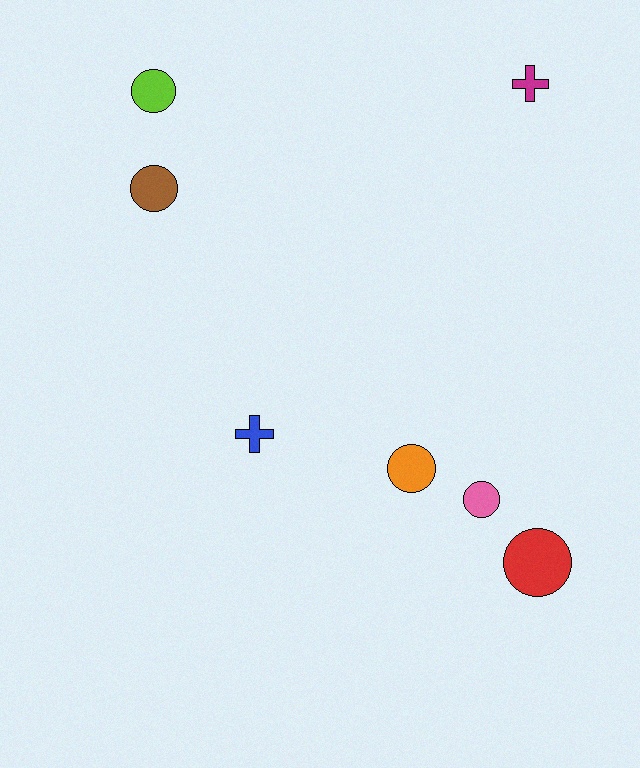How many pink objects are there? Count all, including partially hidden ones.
There is 1 pink object.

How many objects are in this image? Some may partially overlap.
There are 7 objects.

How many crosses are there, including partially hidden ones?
There are 2 crosses.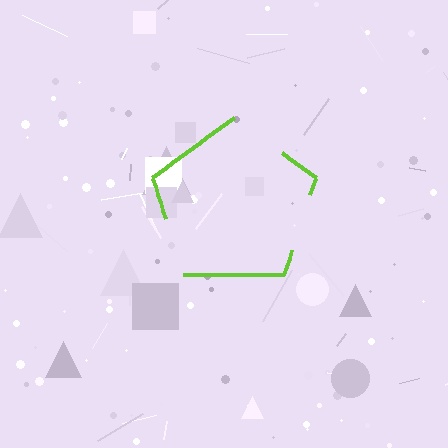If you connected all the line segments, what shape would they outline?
They would outline a pentagon.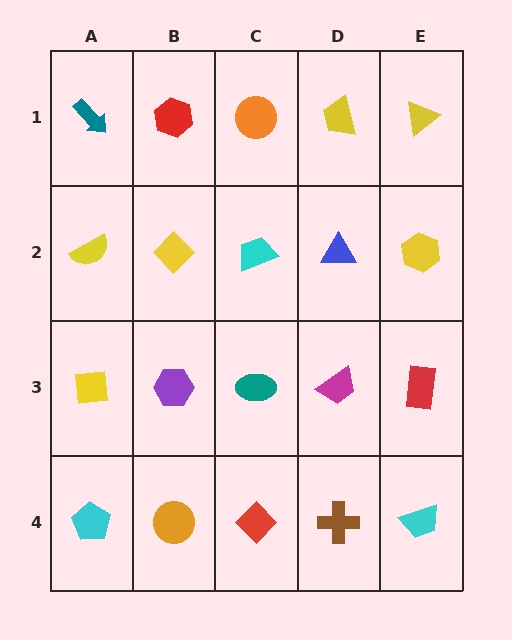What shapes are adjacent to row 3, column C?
A cyan trapezoid (row 2, column C), a red diamond (row 4, column C), a purple hexagon (row 3, column B), a magenta trapezoid (row 3, column D).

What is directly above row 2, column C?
An orange circle.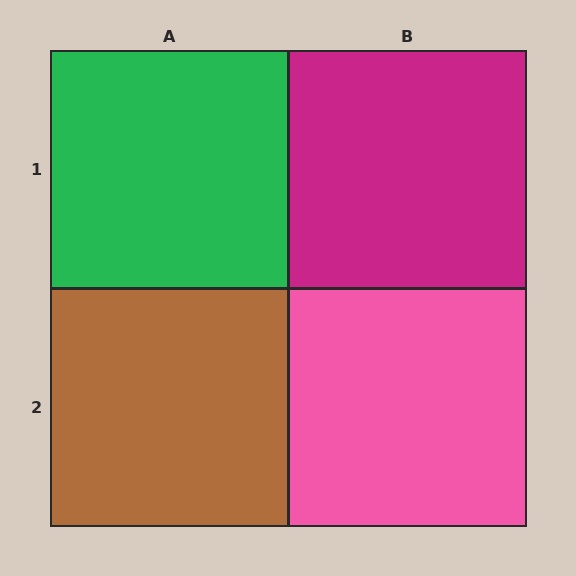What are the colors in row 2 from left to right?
Brown, pink.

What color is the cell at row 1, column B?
Magenta.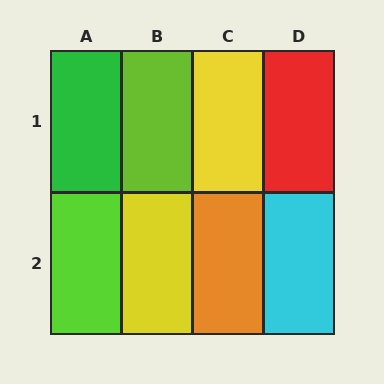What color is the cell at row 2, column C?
Orange.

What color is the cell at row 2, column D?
Cyan.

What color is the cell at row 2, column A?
Lime.